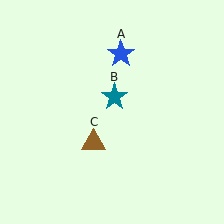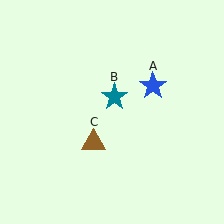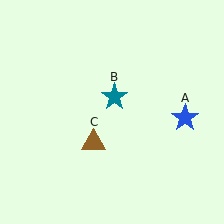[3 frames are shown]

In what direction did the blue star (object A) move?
The blue star (object A) moved down and to the right.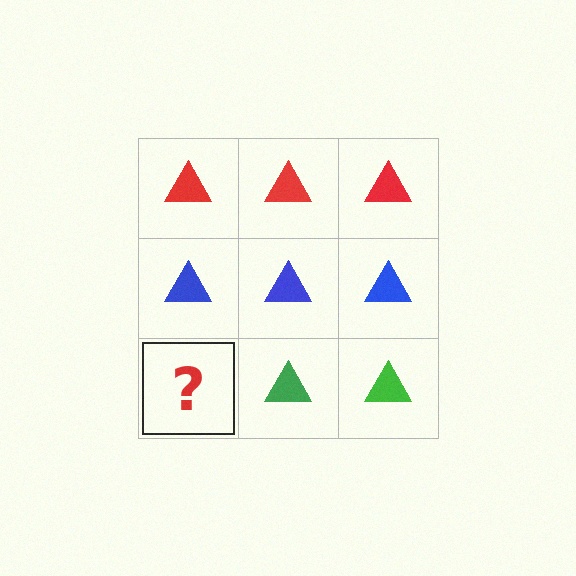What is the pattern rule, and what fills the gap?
The rule is that each row has a consistent color. The gap should be filled with a green triangle.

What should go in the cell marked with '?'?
The missing cell should contain a green triangle.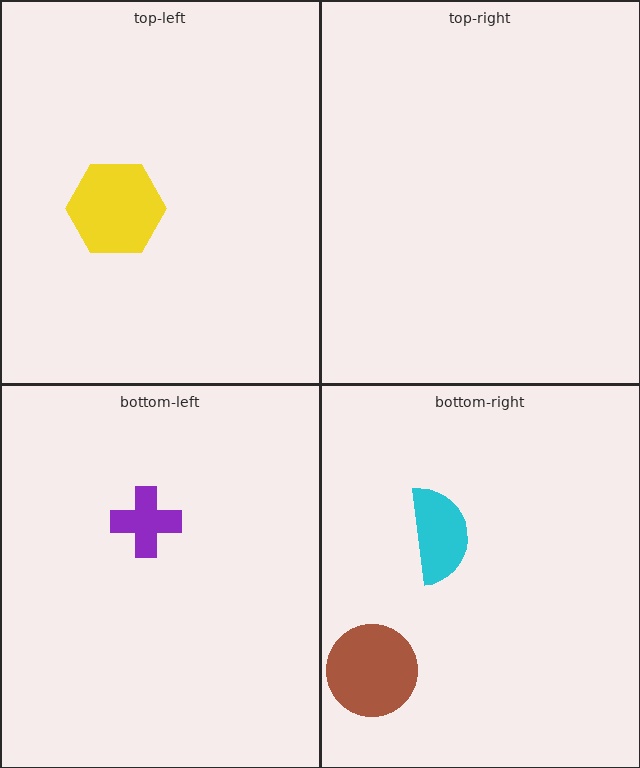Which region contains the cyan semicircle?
The bottom-right region.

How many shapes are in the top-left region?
1.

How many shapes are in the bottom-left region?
1.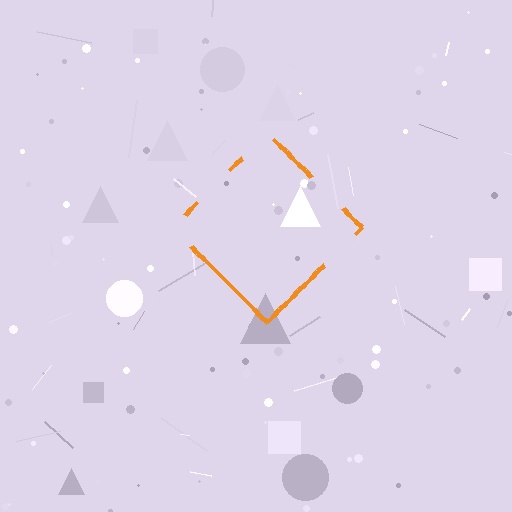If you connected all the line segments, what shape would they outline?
They would outline a diamond.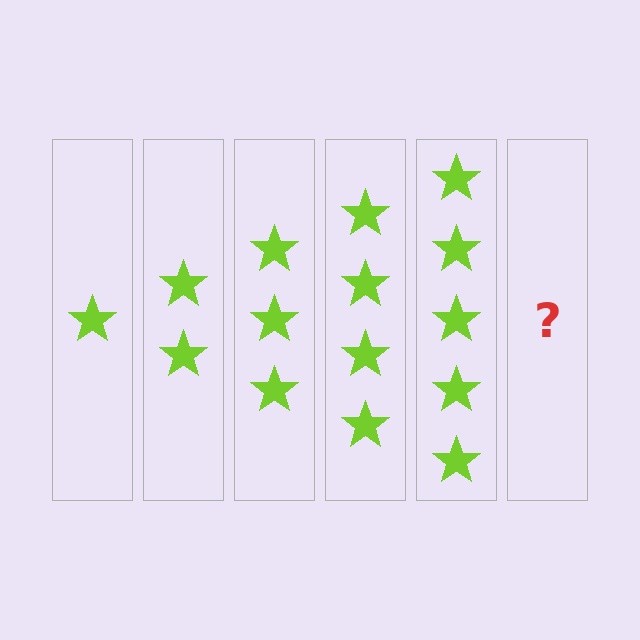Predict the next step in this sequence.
The next step is 6 stars.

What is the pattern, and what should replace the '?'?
The pattern is that each step adds one more star. The '?' should be 6 stars.